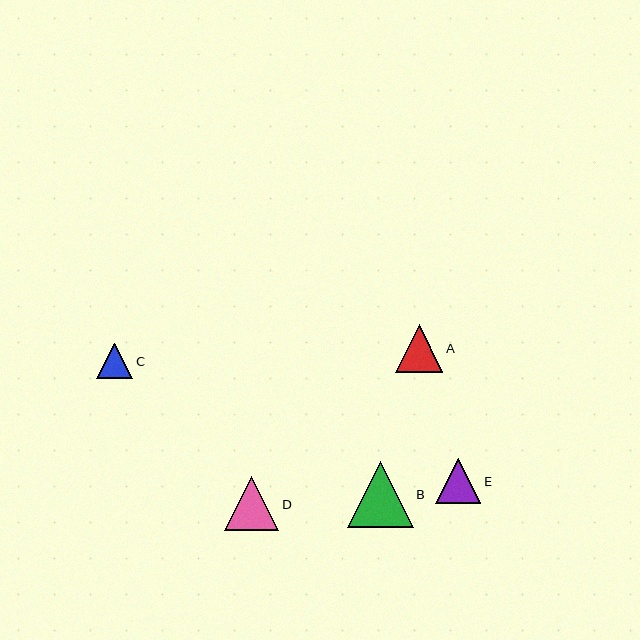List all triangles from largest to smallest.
From largest to smallest: B, D, A, E, C.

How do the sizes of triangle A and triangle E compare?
Triangle A and triangle E are approximately the same size.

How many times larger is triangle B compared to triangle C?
Triangle B is approximately 1.8 times the size of triangle C.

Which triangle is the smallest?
Triangle C is the smallest with a size of approximately 36 pixels.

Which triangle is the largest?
Triangle B is the largest with a size of approximately 66 pixels.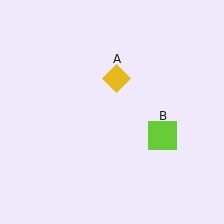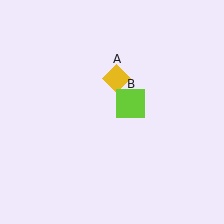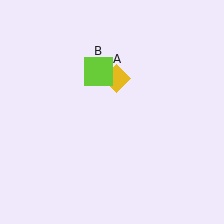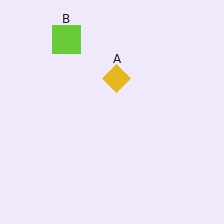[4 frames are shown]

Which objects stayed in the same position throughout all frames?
Yellow diamond (object A) remained stationary.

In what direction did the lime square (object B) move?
The lime square (object B) moved up and to the left.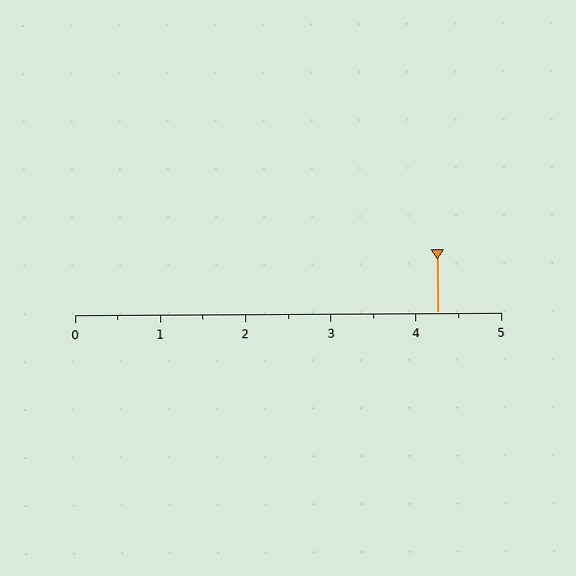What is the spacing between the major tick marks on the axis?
The major ticks are spaced 1 apart.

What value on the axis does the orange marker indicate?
The marker indicates approximately 4.2.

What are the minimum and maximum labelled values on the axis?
The axis runs from 0 to 5.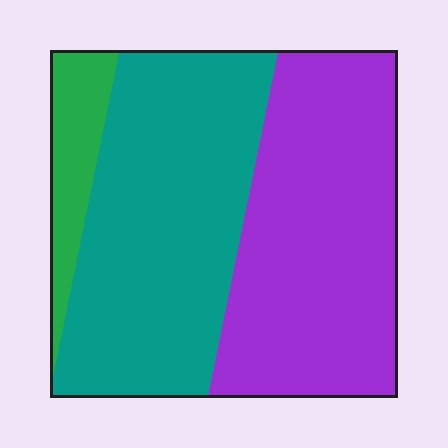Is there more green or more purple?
Purple.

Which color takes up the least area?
Green, at roughly 10%.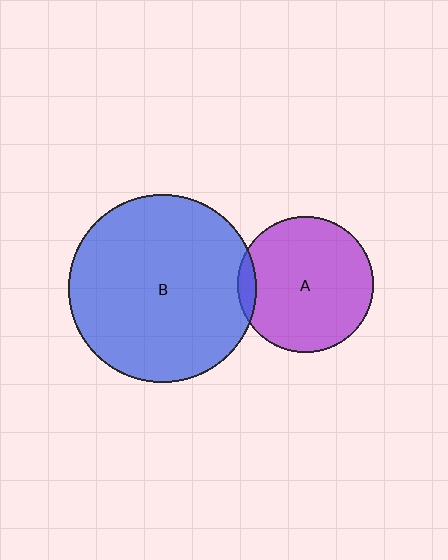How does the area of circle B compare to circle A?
Approximately 1.9 times.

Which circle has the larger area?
Circle B (blue).